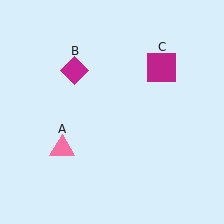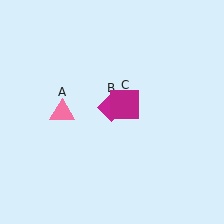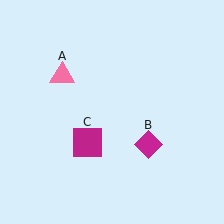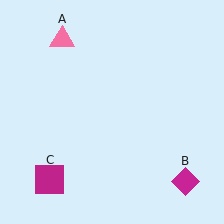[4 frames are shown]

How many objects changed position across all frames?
3 objects changed position: pink triangle (object A), magenta diamond (object B), magenta square (object C).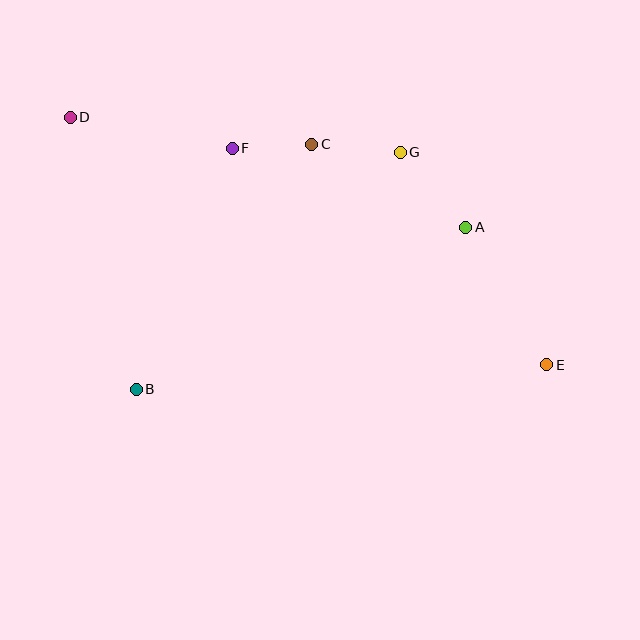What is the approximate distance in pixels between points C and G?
The distance between C and G is approximately 89 pixels.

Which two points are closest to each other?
Points C and F are closest to each other.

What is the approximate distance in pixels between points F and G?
The distance between F and G is approximately 168 pixels.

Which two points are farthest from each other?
Points D and E are farthest from each other.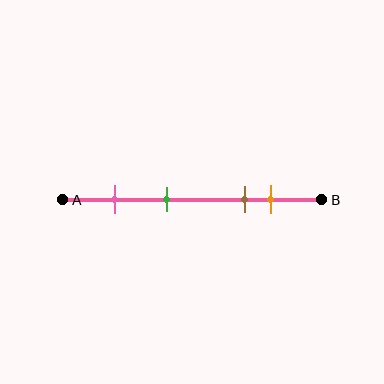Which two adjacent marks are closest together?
The brown and orange marks are the closest adjacent pair.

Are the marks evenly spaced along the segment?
No, the marks are not evenly spaced.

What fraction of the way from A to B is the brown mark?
The brown mark is approximately 70% (0.7) of the way from A to B.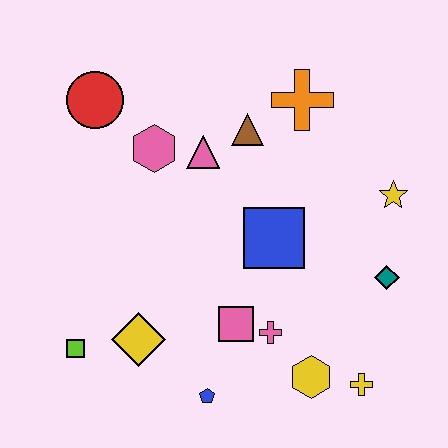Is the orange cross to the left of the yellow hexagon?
Yes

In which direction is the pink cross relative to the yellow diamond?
The pink cross is to the right of the yellow diamond.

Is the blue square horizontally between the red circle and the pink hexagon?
No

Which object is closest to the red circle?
The pink hexagon is closest to the red circle.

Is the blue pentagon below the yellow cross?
Yes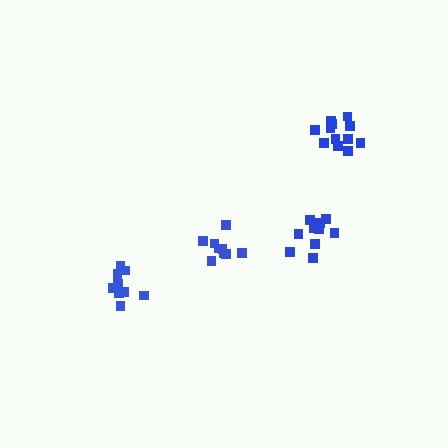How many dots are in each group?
Group 1: 12 dots, Group 2: 10 dots, Group 3: 9 dots, Group 4: 9 dots (40 total).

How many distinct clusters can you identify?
There are 4 distinct clusters.